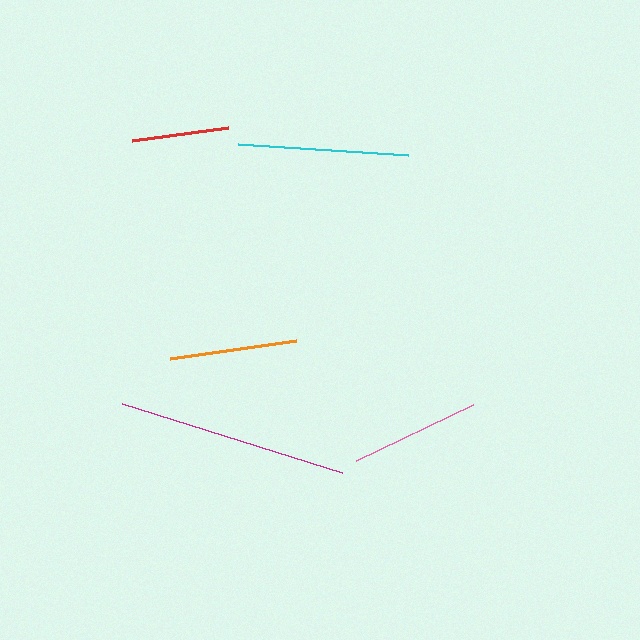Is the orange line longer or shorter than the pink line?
The pink line is longer than the orange line.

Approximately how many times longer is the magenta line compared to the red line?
The magenta line is approximately 2.4 times the length of the red line.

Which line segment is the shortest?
The red line is the shortest at approximately 97 pixels.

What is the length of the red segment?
The red segment is approximately 97 pixels long.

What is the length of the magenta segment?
The magenta segment is approximately 230 pixels long.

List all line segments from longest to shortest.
From longest to shortest: magenta, cyan, pink, orange, red.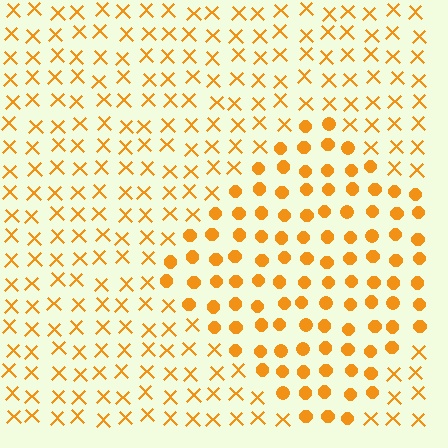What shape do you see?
I see a diamond.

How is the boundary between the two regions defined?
The boundary is defined by a change in element shape: circles inside vs. X marks outside. All elements share the same color and spacing.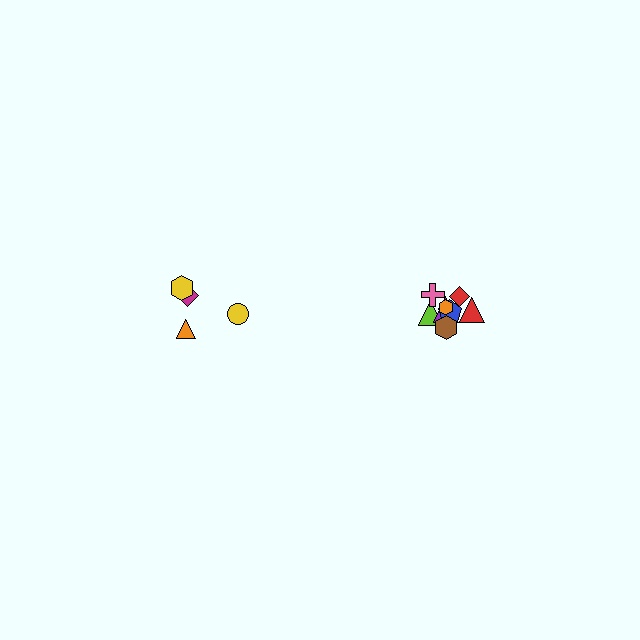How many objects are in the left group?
There are 4 objects.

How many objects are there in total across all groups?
There are 12 objects.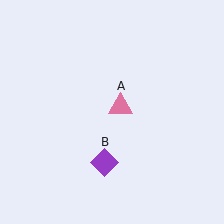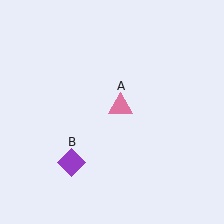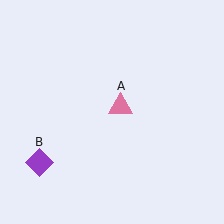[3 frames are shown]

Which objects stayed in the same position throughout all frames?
Pink triangle (object A) remained stationary.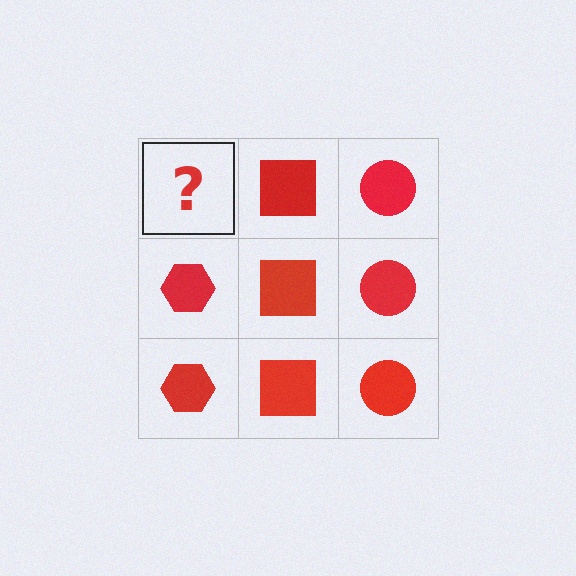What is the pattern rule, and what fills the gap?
The rule is that each column has a consistent shape. The gap should be filled with a red hexagon.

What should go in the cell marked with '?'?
The missing cell should contain a red hexagon.